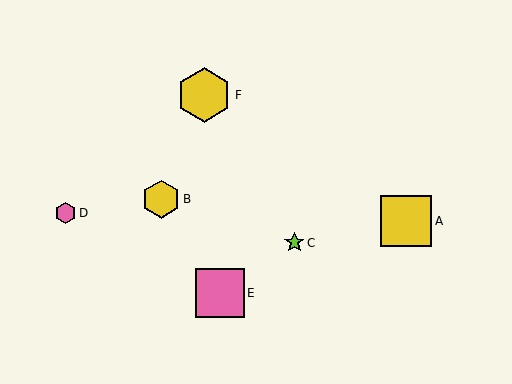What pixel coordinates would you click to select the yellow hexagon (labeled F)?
Click at (204, 95) to select the yellow hexagon F.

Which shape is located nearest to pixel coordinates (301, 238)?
The lime star (labeled C) at (294, 243) is nearest to that location.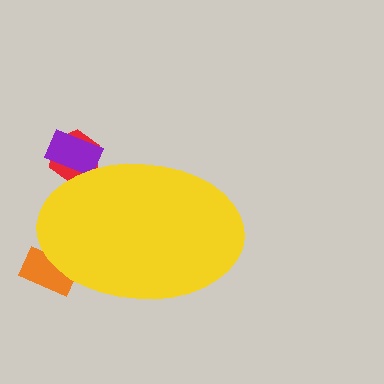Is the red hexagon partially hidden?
Yes, the red hexagon is partially hidden behind the yellow ellipse.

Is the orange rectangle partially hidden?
Yes, the orange rectangle is partially hidden behind the yellow ellipse.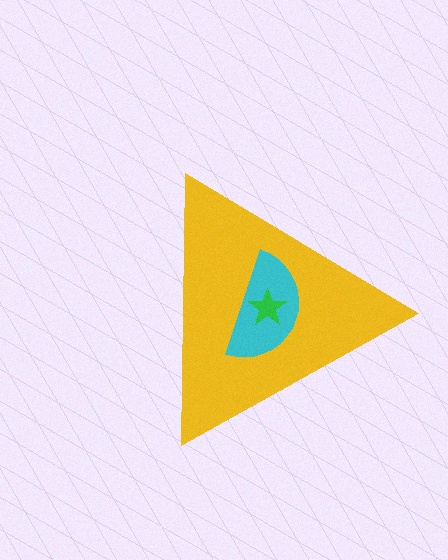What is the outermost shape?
The yellow triangle.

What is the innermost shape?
The green star.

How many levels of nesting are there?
3.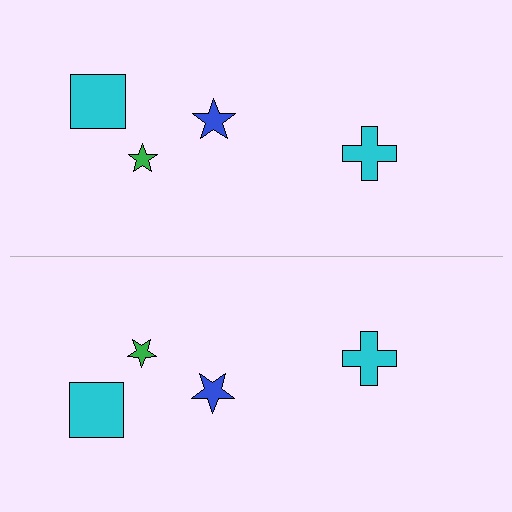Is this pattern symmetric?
Yes, this pattern has bilateral (reflection) symmetry.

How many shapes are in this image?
There are 8 shapes in this image.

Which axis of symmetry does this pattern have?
The pattern has a horizontal axis of symmetry running through the center of the image.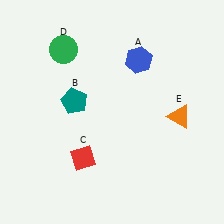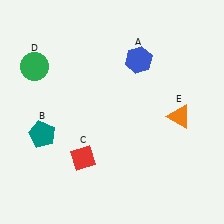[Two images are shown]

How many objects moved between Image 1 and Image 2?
2 objects moved between the two images.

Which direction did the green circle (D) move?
The green circle (D) moved left.